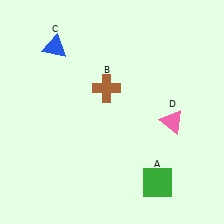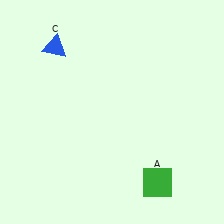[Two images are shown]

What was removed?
The pink triangle (D), the brown cross (B) were removed in Image 2.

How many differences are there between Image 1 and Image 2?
There are 2 differences between the two images.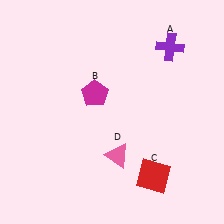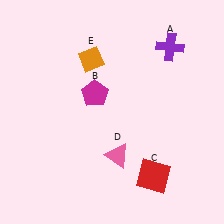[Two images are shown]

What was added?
An orange diamond (E) was added in Image 2.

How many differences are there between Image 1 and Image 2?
There is 1 difference between the two images.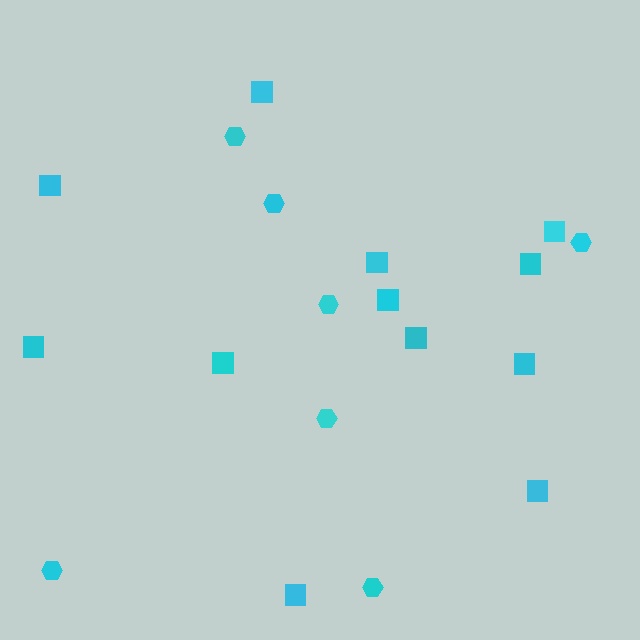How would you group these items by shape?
There are 2 groups: one group of squares (12) and one group of hexagons (7).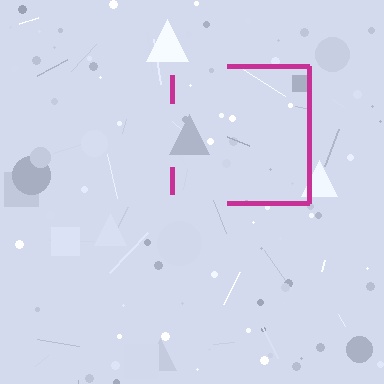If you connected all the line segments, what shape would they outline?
They would outline a square.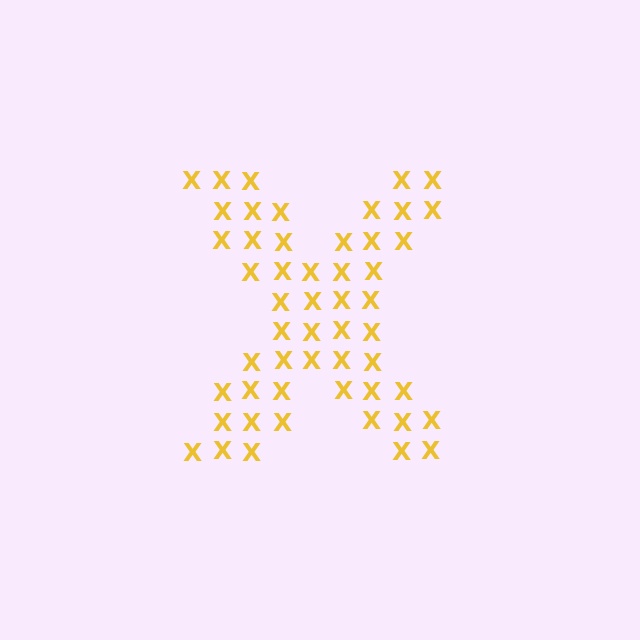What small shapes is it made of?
It is made of small letter X's.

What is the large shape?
The large shape is the letter X.